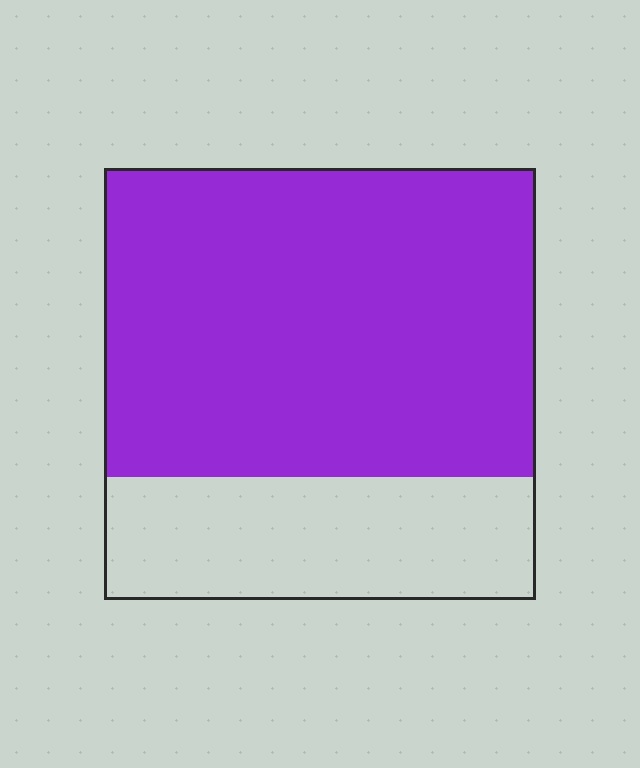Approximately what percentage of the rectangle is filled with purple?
Approximately 70%.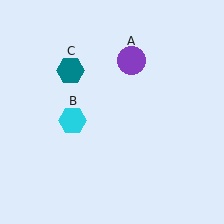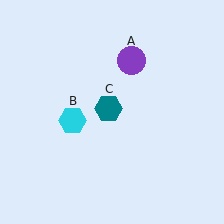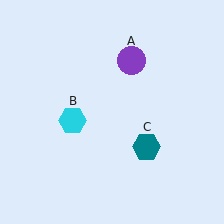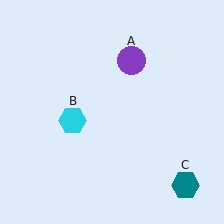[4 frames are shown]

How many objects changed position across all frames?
1 object changed position: teal hexagon (object C).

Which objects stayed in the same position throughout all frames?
Purple circle (object A) and cyan hexagon (object B) remained stationary.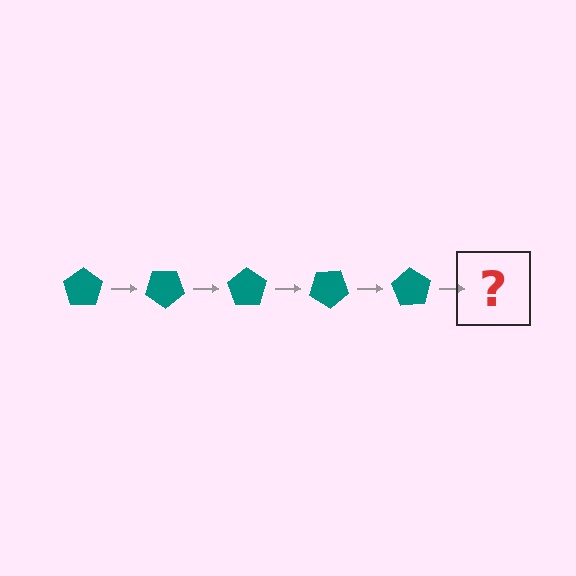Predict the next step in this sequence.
The next step is a teal pentagon rotated 175 degrees.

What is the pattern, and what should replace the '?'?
The pattern is that the pentagon rotates 35 degrees each step. The '?' should be a teal pentagon rotated 175 degrees.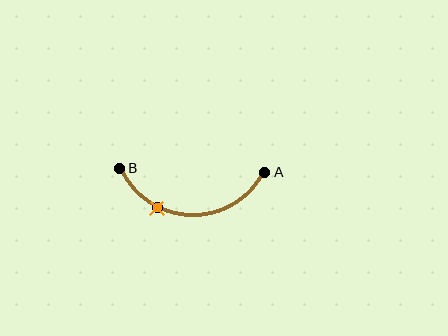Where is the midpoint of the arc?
The arc midpoint is the point on the curve farthest from the straight line joining A and B. It sits below that line.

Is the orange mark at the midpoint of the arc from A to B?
No. The orange mark lies on the arc but is closer to endpoint B. The arc midpoint would be at the point on the curve equidistant along the arc from both A and B.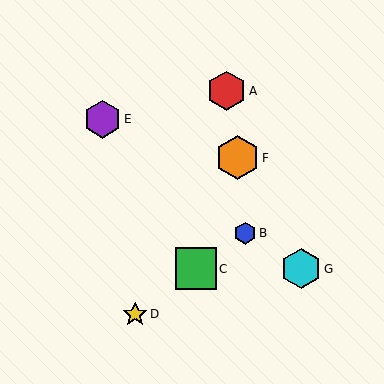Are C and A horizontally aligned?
No, C is at y≈269 and A is at y≈91.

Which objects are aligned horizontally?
Objects C, G are aligned horizontally.